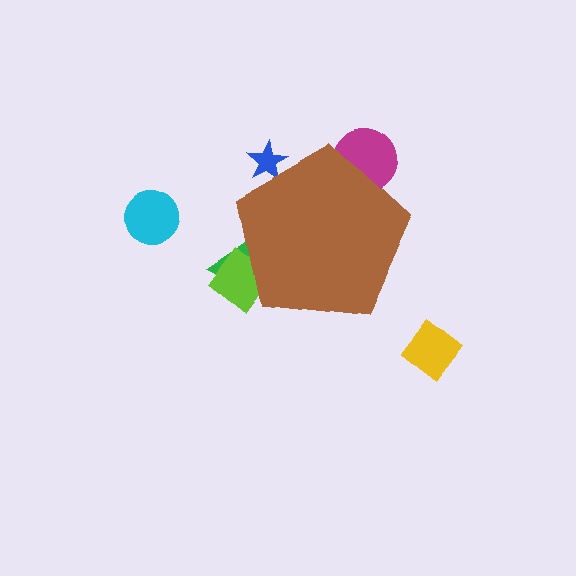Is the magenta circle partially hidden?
Yes, the magenta circle is partially hidden behind the brown pentagon.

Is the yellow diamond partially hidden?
No, the yellow diamond is fully visible.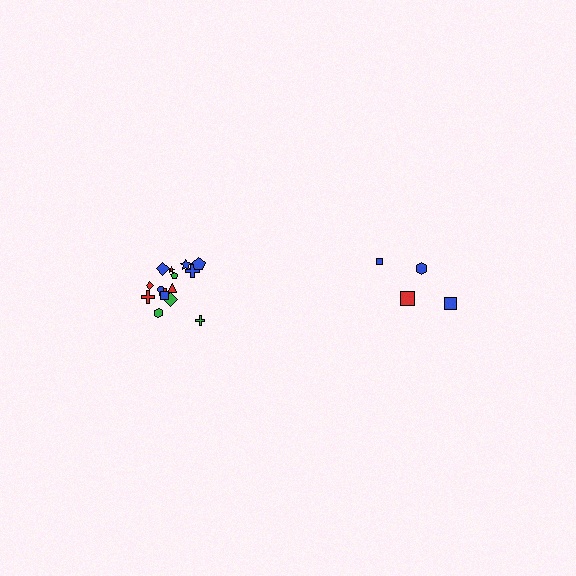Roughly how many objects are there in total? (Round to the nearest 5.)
Roughly 20 objects in total.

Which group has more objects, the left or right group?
The left group.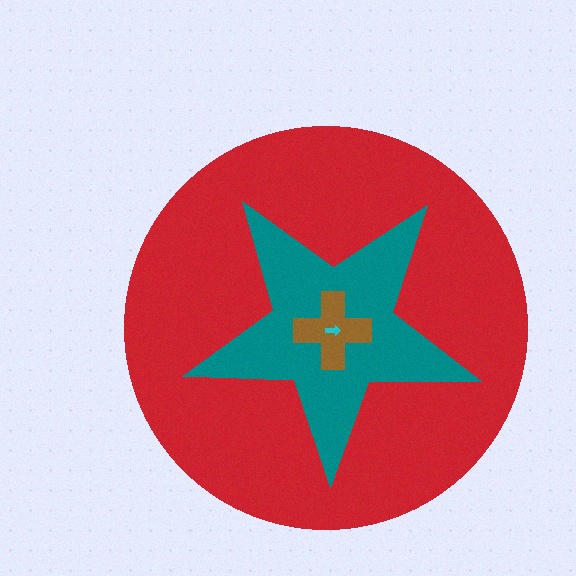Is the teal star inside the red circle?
Yes.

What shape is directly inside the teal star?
The brown cross.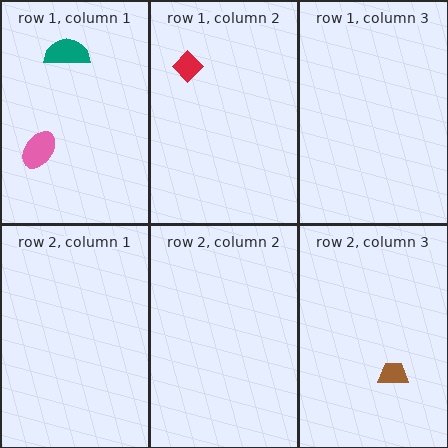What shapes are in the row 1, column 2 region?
The red diamond.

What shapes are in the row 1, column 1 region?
The teal semicircle, the pink ellipse.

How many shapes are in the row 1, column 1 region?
2.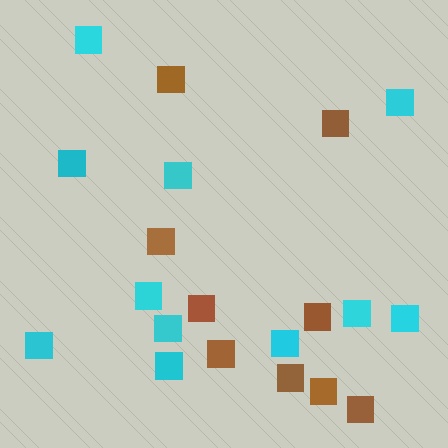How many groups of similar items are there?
There are 2 groups: one group of brown squares (9) and one group of cyan squares (11).